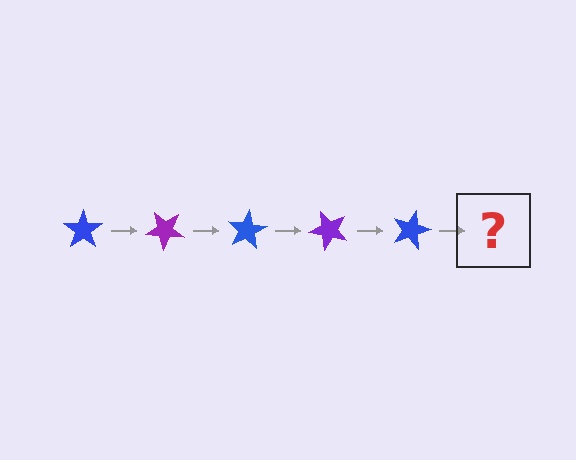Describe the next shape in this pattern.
It should be a purple star, rotated 200 degrees from the start.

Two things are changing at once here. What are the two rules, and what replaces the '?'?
The two rules are that it rotates 40 degrees each step and the color cycles through blue and purple. The '?' should be a purple star, rotated 200 degrees from the start.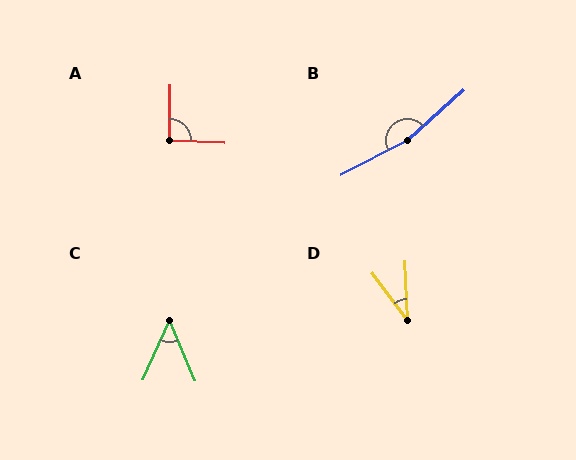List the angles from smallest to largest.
D (34°), C (47°), A (92°), B (166°).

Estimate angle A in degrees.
Approximately 92 degrees.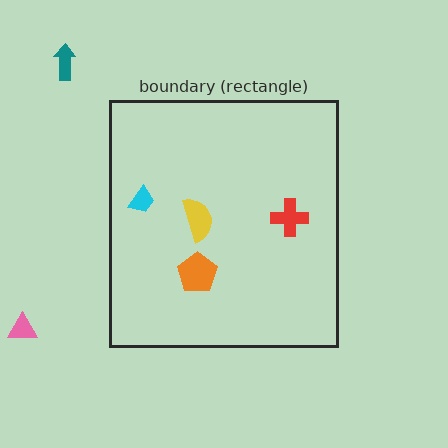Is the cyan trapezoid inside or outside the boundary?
Inside.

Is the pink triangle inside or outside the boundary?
Outside.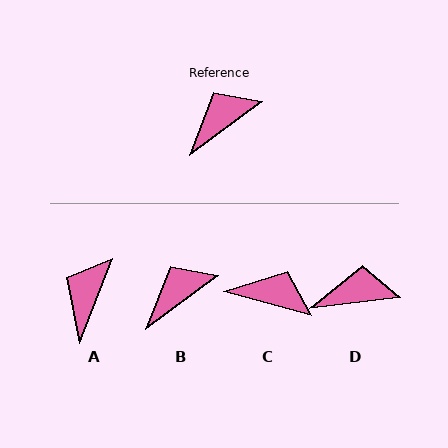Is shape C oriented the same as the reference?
No, it is off by about 52 degrees.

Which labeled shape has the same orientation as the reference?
B.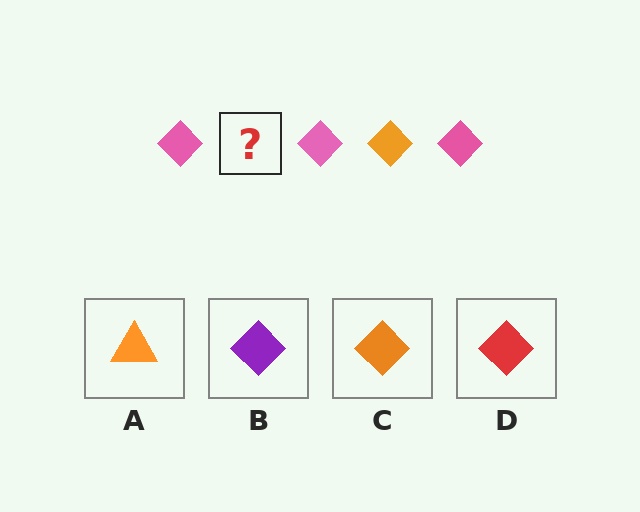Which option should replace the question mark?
Option C.